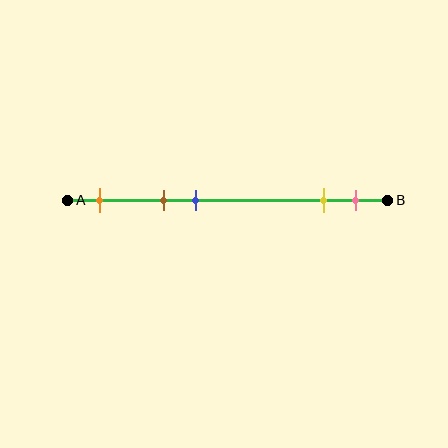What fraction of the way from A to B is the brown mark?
The brown mark is approximately 30% (0.3) of the way from A to B.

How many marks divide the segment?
There are 5 marks dividing the segment.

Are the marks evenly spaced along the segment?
No, the marks are not evenly spaced.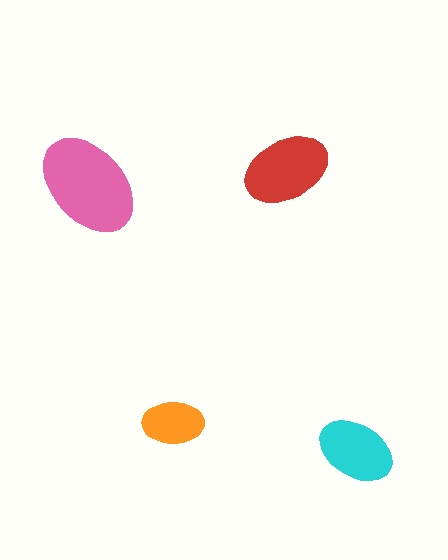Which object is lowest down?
The cyan ellipse is bottommost.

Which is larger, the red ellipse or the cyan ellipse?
The red one.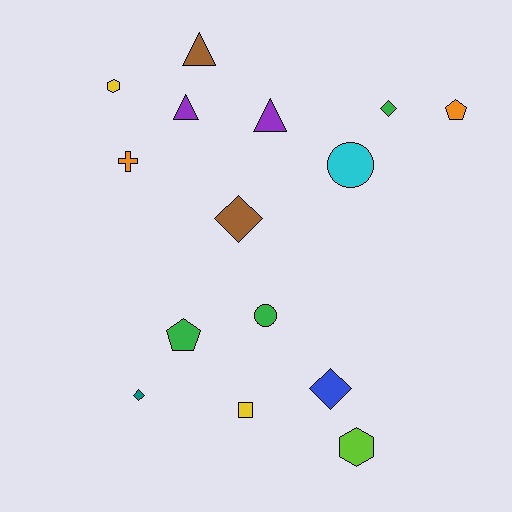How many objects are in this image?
There are 15 objects.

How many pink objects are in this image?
There are no pink objects.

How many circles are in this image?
There are 2 circles.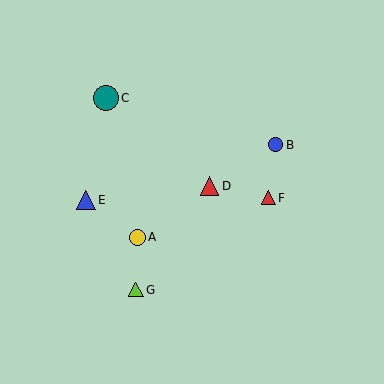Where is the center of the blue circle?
The center of the blue circle is at (276, 145).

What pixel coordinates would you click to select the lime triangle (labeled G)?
Click at (136, 290) to select the lime triangle G.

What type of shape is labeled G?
Shape G is a lime triangle.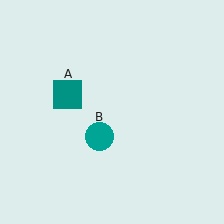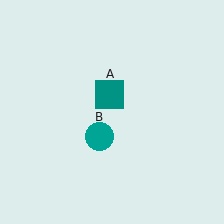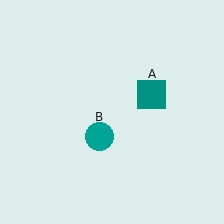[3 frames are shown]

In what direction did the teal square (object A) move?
The teal square (object A) moved right.